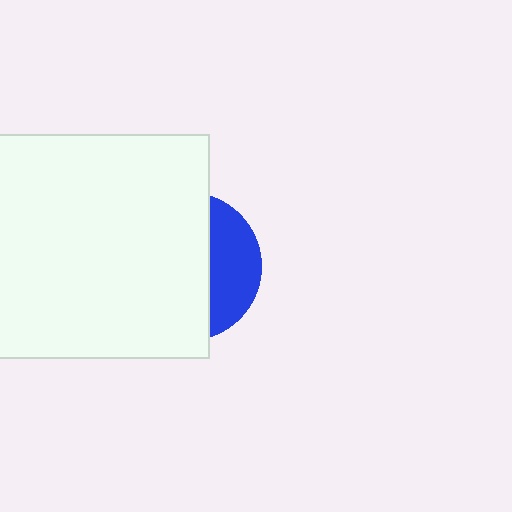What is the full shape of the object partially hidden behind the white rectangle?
The partially hidden object is a blue circle.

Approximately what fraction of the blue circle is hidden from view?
Roughly 69% of the blue circle is hidden behind the white rectangle.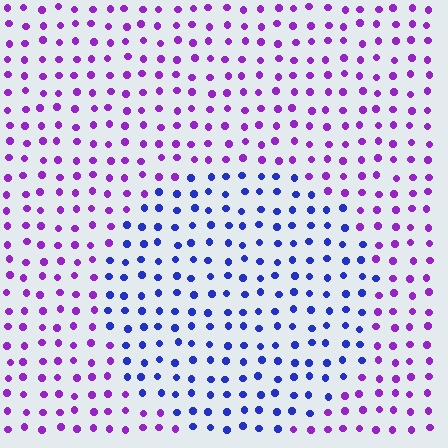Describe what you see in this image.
The image is filled with small purple elements in a uniform arrangement. A circle-shaped region is visible where the elements are tinted to a slightly different hue, forming a subtle color boundary.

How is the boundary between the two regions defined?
The boundary is defined purely by a slight shift in hue (about 48 degrees). Spacing, size, and orientation are identical on both sides.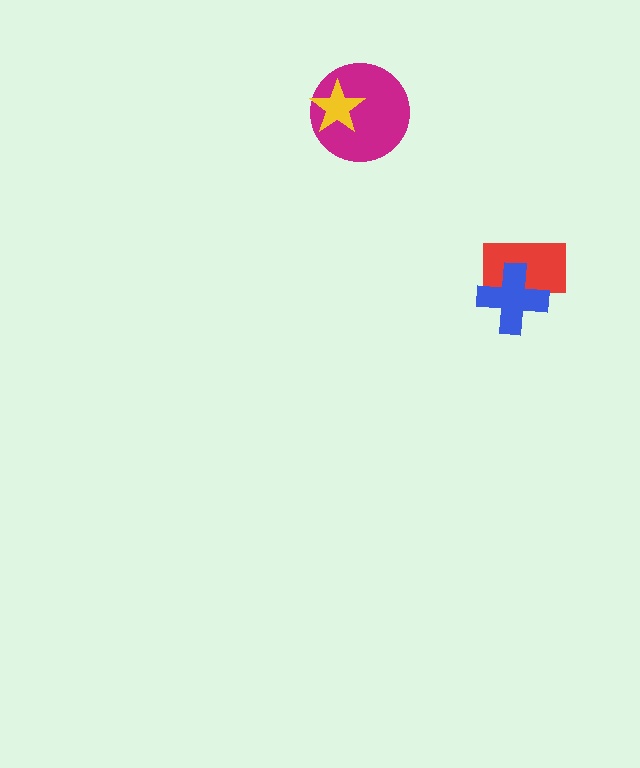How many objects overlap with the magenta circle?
1 object overlaps with the magenta circle.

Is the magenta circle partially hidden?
Yes, it is partially covered by another shape.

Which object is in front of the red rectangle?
The blue cross is in front of the red rectangle.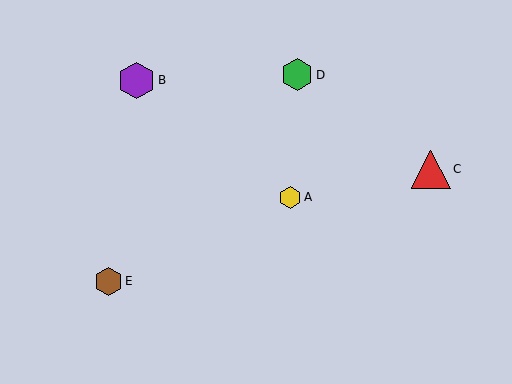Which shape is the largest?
The red triangle (labeled C) is the largest.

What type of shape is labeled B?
Shape B is a purple hexagon.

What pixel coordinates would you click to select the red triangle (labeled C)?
Click at (431, 169) to select the red triangle C.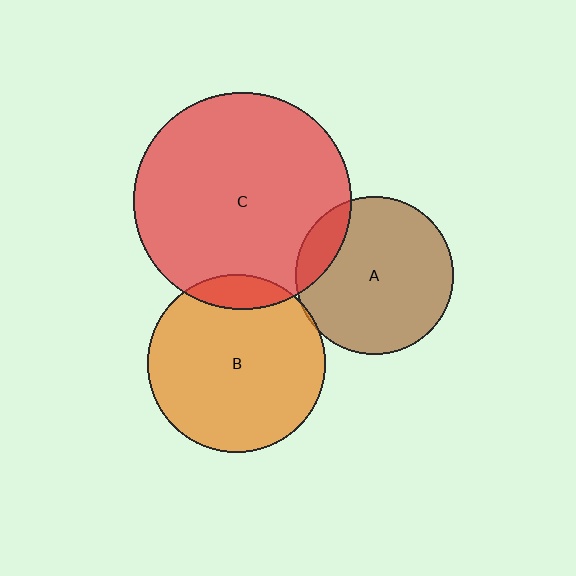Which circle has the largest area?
Circle C (red).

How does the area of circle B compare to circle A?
Approximately 1.3 times.